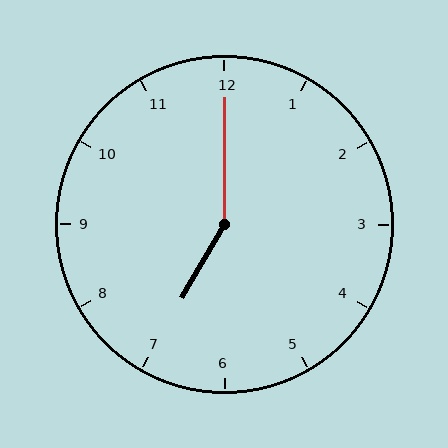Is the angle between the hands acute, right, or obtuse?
It is obtuse.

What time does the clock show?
7:00.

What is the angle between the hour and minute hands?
Approximately 150 degrees.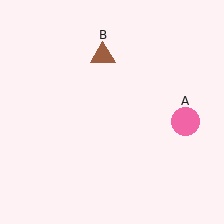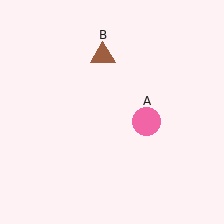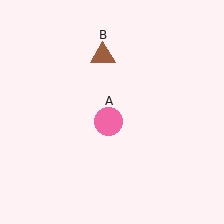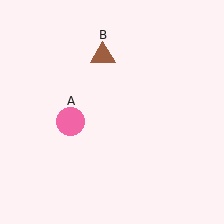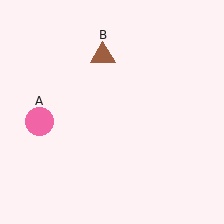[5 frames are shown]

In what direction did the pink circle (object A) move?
The pink circle (object A) moved left.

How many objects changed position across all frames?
1 object changed position: pink circle (object A).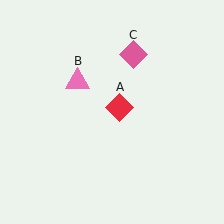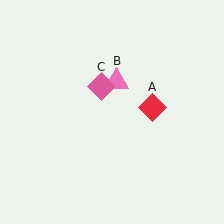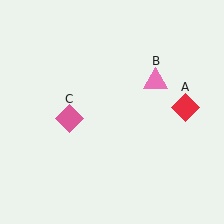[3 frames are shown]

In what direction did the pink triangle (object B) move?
The pink triangle (object B) moved right.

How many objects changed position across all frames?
3 objects changed position: red diamond (object A), pink triangle (object B), pink diamond (object C).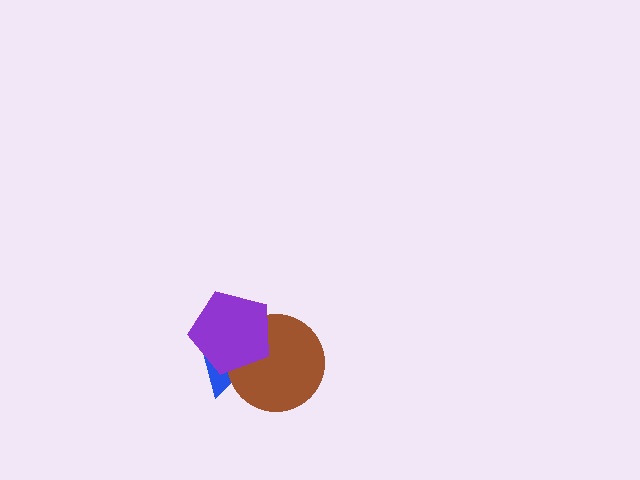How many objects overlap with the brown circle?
2 objects overlap with the brown circle.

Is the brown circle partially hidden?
Yes, it is partially covered by another shape.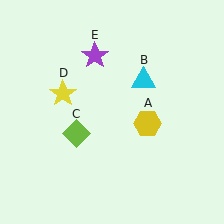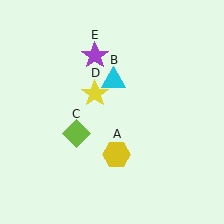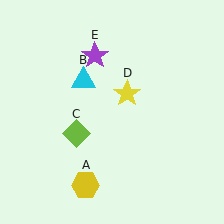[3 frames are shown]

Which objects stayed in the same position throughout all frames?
Lime diamond (object C) and purple star (object E) remained stationary.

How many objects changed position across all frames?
3 objects changed position: yellow hexagon (object A), cyan triangle (object B), yellow star (object D).